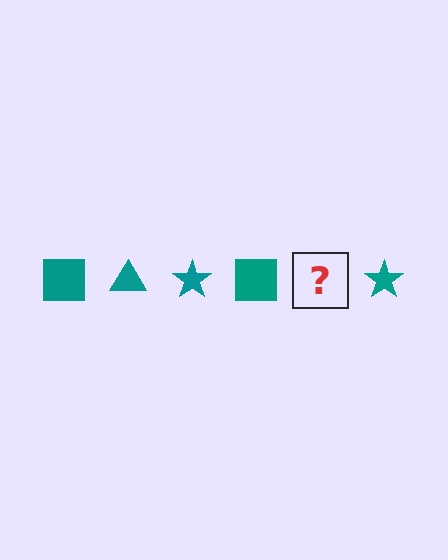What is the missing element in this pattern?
The missing element is a teal triangle.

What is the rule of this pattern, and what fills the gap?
The rule is that the pattern cycles through square, triangle, star shapes in teal. The gap should be filled with a teal triangle.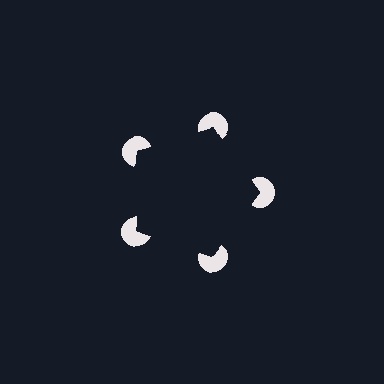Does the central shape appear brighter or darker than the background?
It typically appears slightly darker than the background, even though no actual brightness change is drawn.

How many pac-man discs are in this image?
There are 5 — one at each vertex of the illusory pentagon.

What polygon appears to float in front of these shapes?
An illusory pentagon — its edges are inferred from the aligned wedge cuts in the pac-man discs, not physically drawn.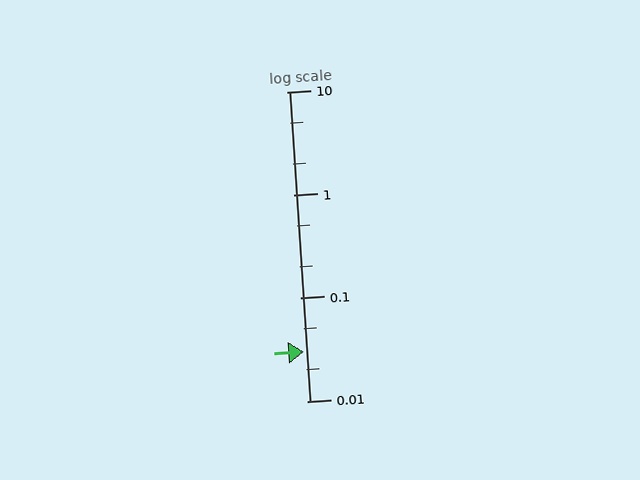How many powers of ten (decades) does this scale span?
The scale spans 3 decades, from 0.01 to 10.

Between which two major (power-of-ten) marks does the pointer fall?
The pointer is between 0.01 and 0.1.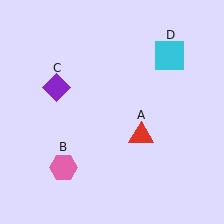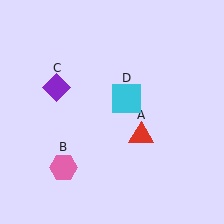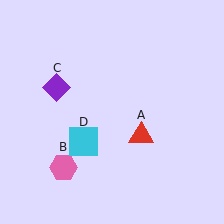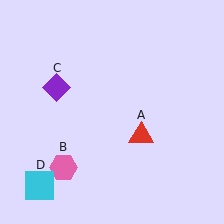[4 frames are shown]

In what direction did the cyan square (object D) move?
The cyan square (object D) moved down and to the left.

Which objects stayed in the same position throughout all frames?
Red triangle (object A) and pink hexagon (object B) and purple diamond (object C) remained stationary.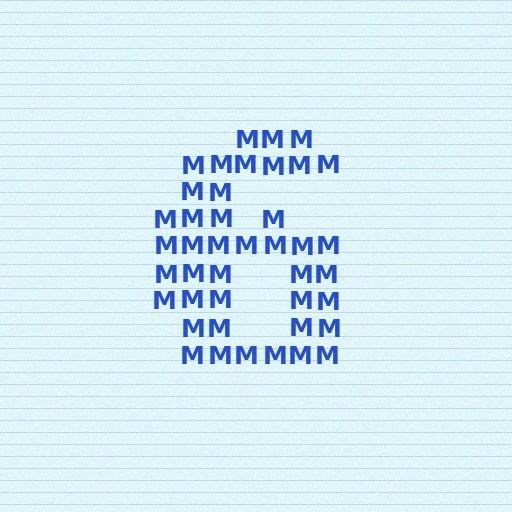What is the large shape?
The large shape is the digit 6.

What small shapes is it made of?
It is made of small letter M's.